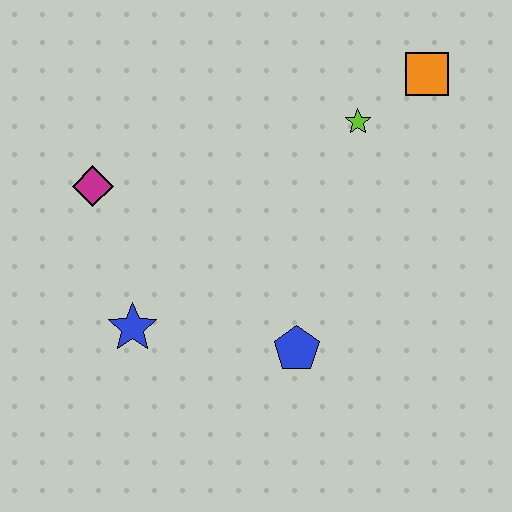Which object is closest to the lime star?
The orange square is closest to the lime star.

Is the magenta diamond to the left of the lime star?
Yes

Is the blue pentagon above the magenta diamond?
No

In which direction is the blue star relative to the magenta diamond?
The blue star is below the magenta diamond.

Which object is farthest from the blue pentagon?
The orange square is farthest from the blue pentagon.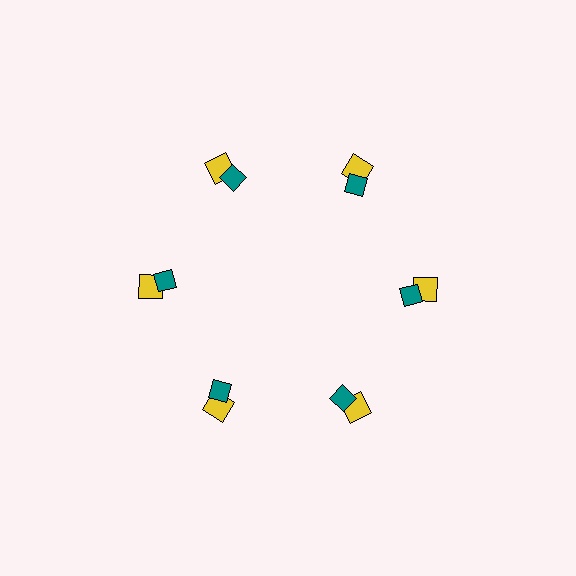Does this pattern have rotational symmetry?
Yes, this pattern has 6-fold rotational symmetry. It looks the same after rotating 60 degrees around the center.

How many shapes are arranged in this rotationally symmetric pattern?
There are 12 shapes, arranged in 6 groups of 2.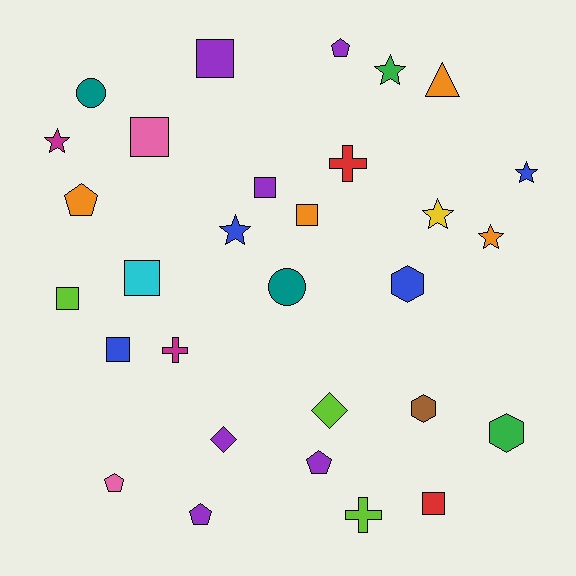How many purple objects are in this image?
There are 6 purple objects.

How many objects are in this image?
There are 30 objects.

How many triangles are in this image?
There is 1 triangle.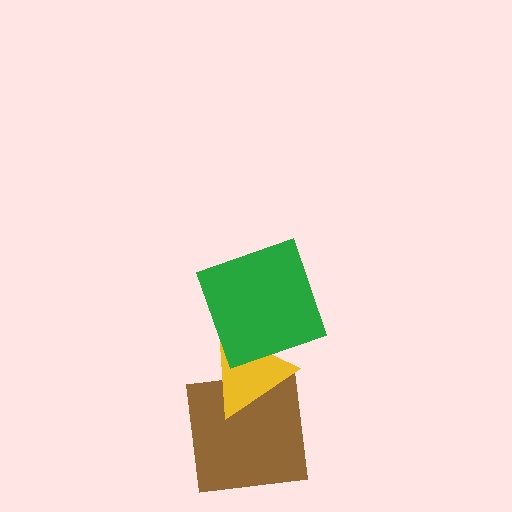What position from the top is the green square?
The green square is 1st from the top.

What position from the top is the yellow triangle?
The yellow triangle is 2nd from the top.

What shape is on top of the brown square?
The yellow triangle is on top of the brown square.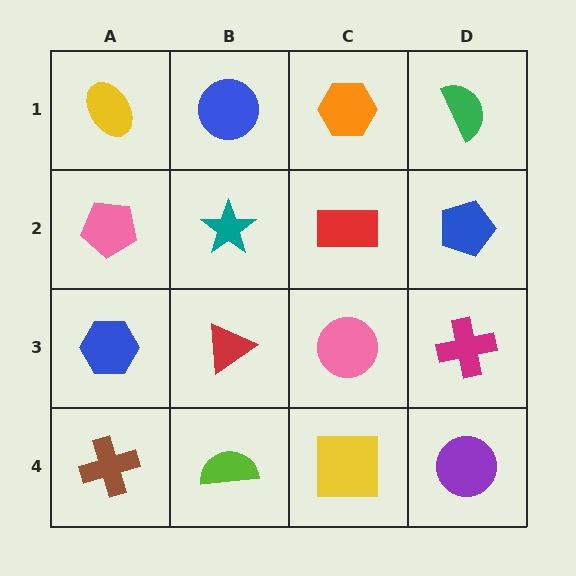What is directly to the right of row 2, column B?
A red rectangle.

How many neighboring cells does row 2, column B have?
4.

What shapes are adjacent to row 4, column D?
A magenta cross (row 3, column D), a yellow square (row 4, column C).